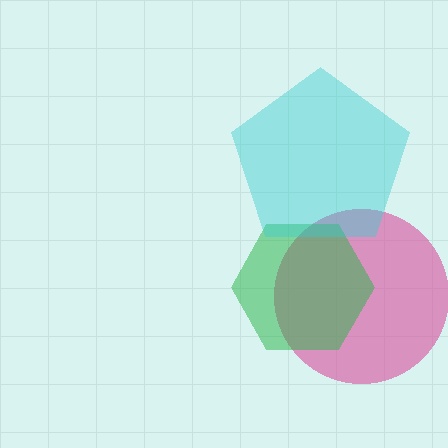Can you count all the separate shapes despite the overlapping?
Yes, there are 3 separate shapes.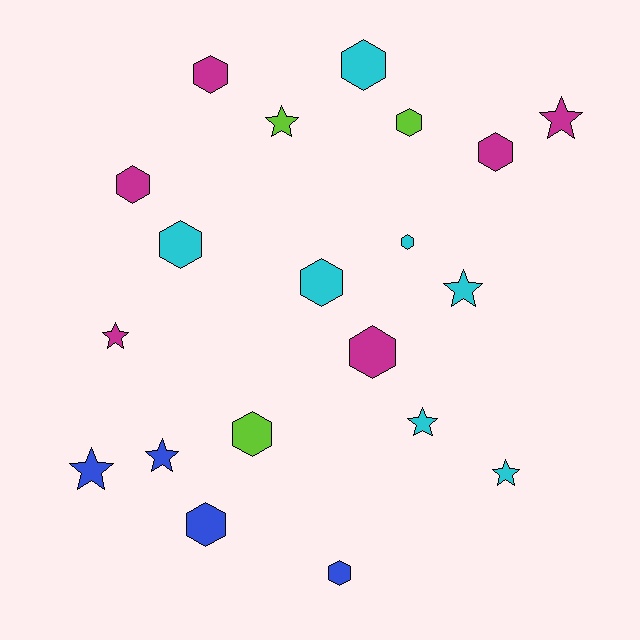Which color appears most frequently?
Cyan, with 7 objects.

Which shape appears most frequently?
Hexagon, with 12 objects.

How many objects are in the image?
There are 20 objects.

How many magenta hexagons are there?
There are 4 magenta hexagons.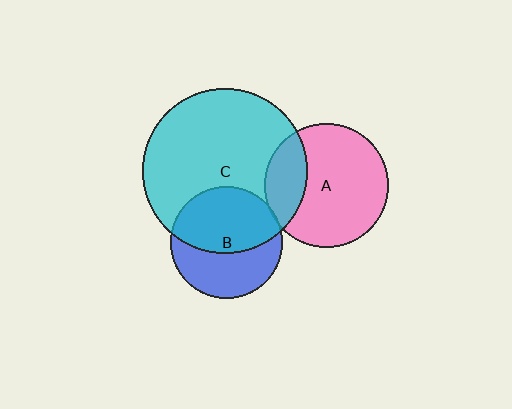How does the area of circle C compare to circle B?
Approximately 2.2 times.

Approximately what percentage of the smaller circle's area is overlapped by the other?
Approximately 5%.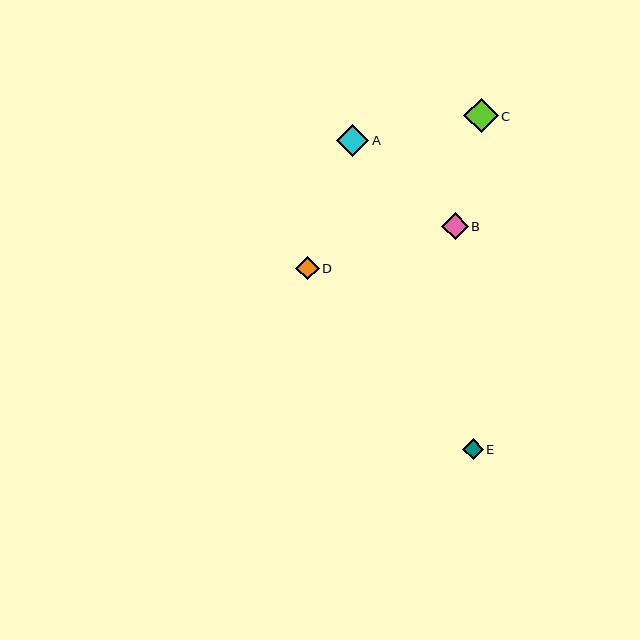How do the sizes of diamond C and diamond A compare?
Diamond C and diamond A are approximately the same size.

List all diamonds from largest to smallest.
From largest to smallest: C, A, B, D, E.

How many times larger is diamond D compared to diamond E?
Diamond D is approximately 1.1 times the size of diamond E.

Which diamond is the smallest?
Diamond E is the smallest with a size of approximately 21 pixels.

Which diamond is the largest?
Diamond C is the largest with a size of approximately 34 pixels.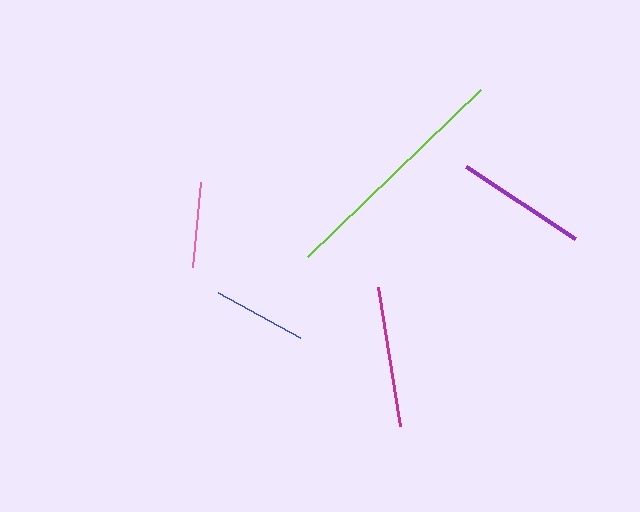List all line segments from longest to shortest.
From longest to shortest: lime, magenta, purple, blue, pink.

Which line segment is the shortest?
The pink line is the shortest at approximately 85 pixels.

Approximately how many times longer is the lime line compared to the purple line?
The lime line is approximately 1.8 times the length of the purple line.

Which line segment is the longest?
The lime line is the longest at approximately 241 pixels.